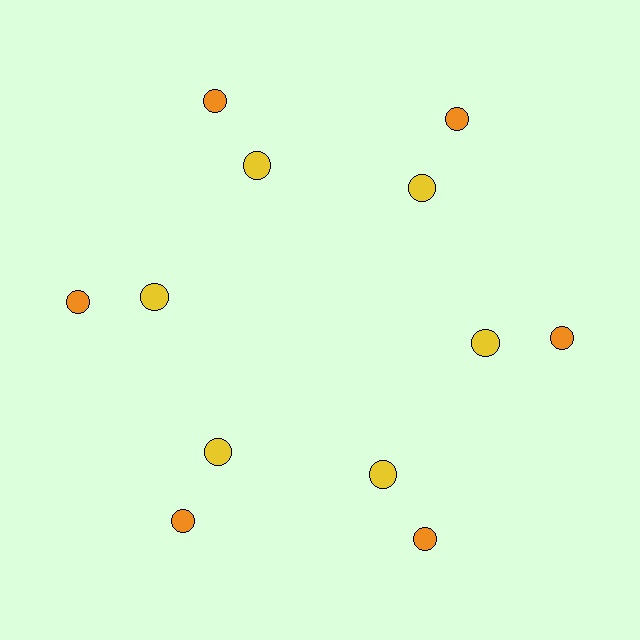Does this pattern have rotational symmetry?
Yes, this pattern has 6-fold rotational symmetry. It looks the same after rotating 60 degrees around the center.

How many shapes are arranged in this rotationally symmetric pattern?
There are 12 shapes, arranged in 6 groups of 2.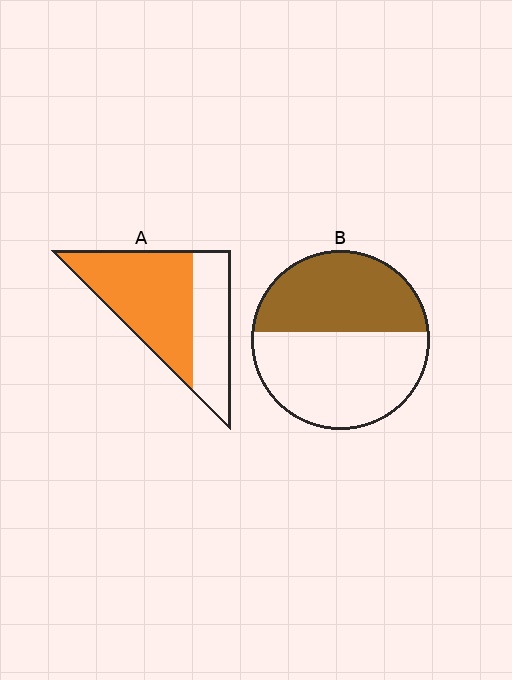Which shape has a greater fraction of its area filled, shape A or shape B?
Shape A.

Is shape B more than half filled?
No.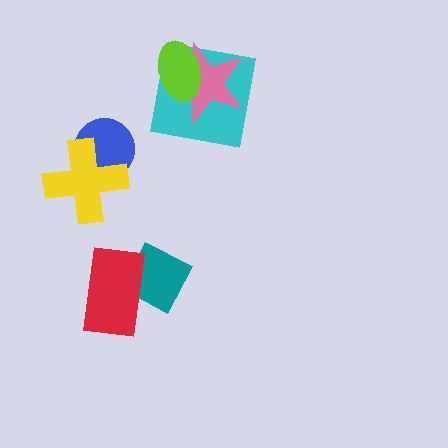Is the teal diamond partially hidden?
Yes, it is partially covered by another shape.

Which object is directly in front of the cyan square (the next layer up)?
The pink star is directly in front of the cyan square.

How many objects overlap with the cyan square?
2 objects overlap with the cyan square.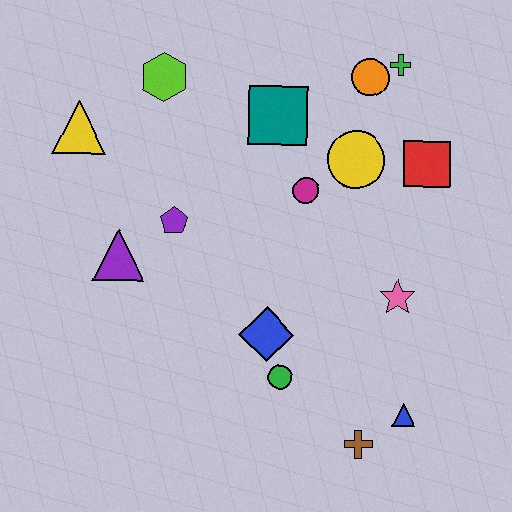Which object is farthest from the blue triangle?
The yellow triangle is farthest from the blue triangle.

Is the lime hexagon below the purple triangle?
No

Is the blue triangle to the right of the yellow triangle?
Yes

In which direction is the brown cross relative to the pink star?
The brown cross is below the pink star.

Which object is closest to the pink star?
The blue triangle is closest to the pink star.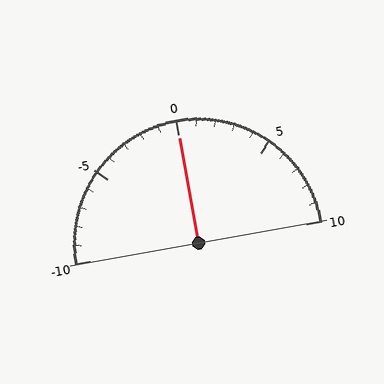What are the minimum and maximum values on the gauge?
The gauge ranges from -10 to 10.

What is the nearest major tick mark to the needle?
The nearest major tick mark is 0.